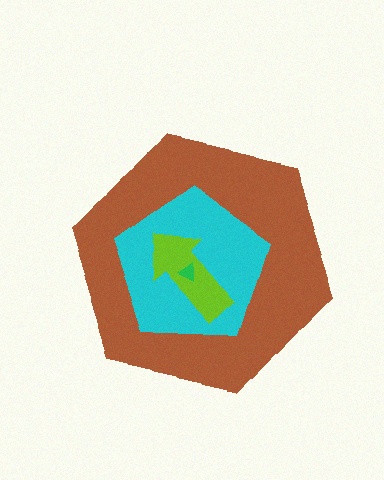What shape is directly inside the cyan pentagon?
The lime arrow.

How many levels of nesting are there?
4.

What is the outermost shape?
The brown hexagon.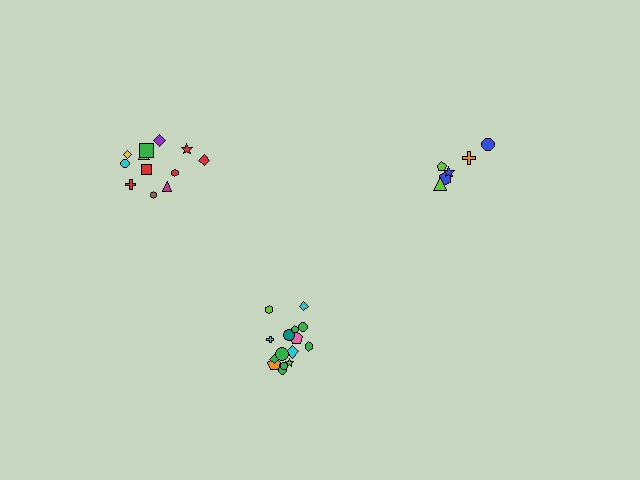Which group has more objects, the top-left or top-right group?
The top-left group.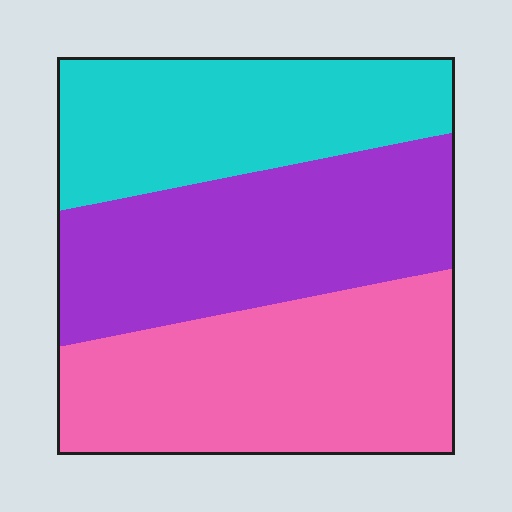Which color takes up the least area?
Cyan, at roughly 30%.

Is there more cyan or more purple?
Purple.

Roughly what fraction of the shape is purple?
Purple covers about 35% of the shape.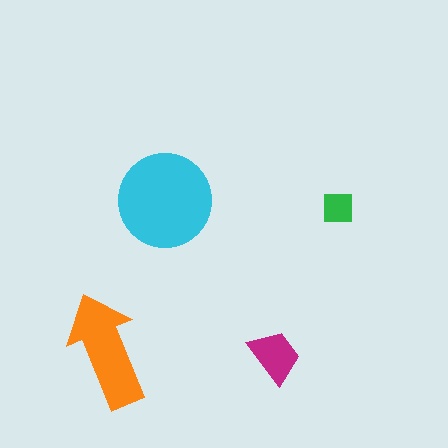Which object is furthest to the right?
The green square is rightmost.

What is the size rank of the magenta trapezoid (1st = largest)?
3rd.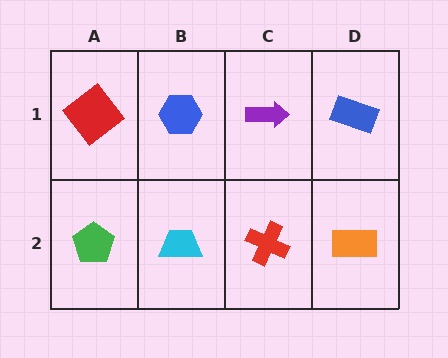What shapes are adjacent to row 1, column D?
An orange rectangle (row 2, column D), a purple arrow (row 1, column C).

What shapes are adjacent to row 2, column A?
A red diamond (row 1, column A), a cyan trapezoid (row 2, column B).